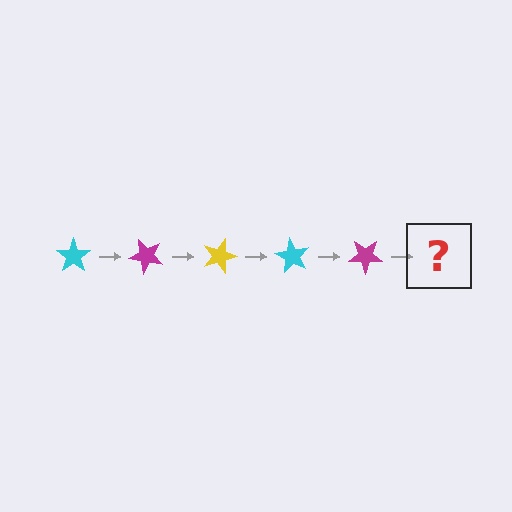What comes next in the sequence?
The next element should be a yellow star, rotated 225 degrees from the start.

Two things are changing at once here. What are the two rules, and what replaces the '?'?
The two rules are that it rotates 45 degrees each step and the color cycles through cyan, magenta, and yellow. The '?' should be a yellow star, rotated 225 degrees from the start.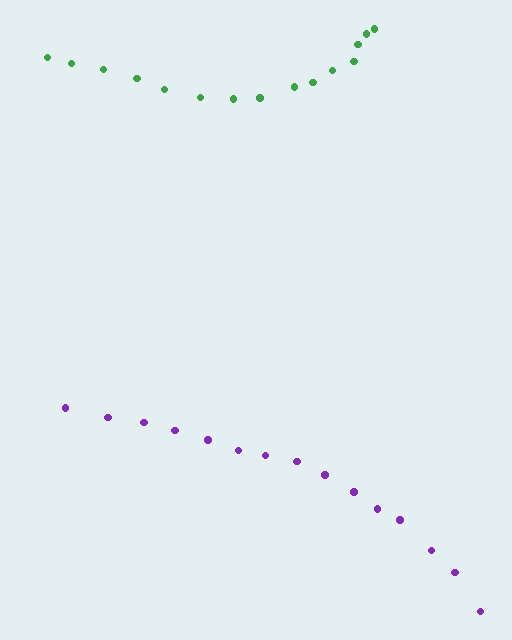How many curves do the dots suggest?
There are 2 distinct paths.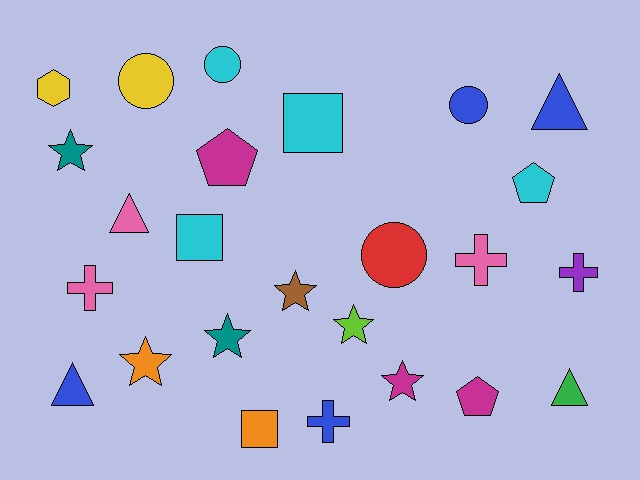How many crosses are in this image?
There are 4 crosses.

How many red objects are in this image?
There is 1 red object.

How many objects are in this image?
There are 25 objects.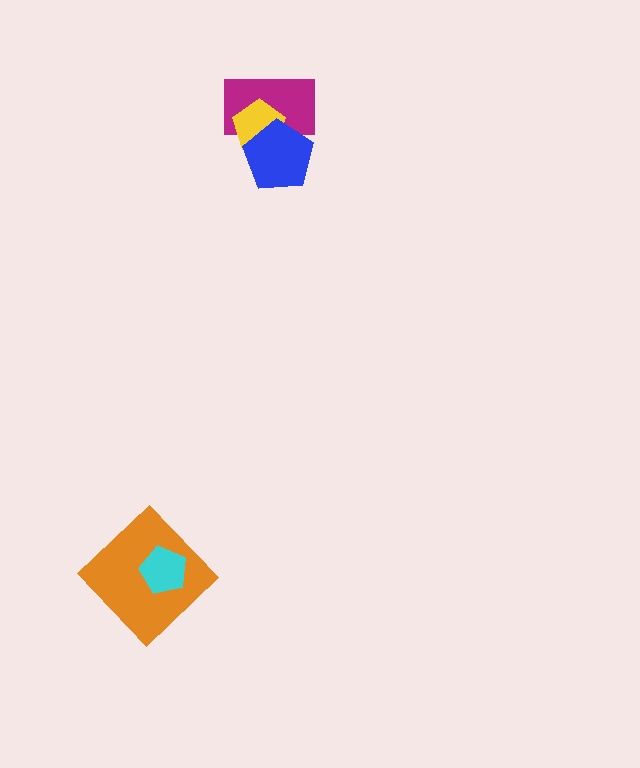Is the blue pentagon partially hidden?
No, no other shape covers it.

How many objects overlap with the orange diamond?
1 object overlaps with the orange diamond.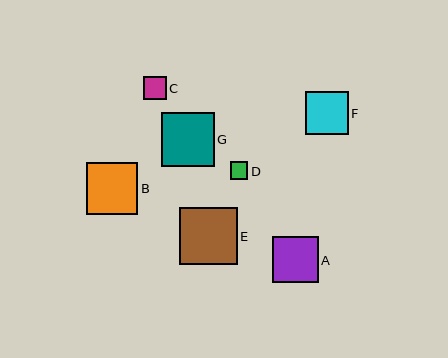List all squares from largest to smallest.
From largest to smallest: E, G, B, A, F, C, D.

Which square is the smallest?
Square D is the smallest with a size of approximately 17 pixels.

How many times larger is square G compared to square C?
Square G is approximately 2.4 times the size of square C.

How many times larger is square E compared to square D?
Square E is approximately 3.3 times the size of square D.